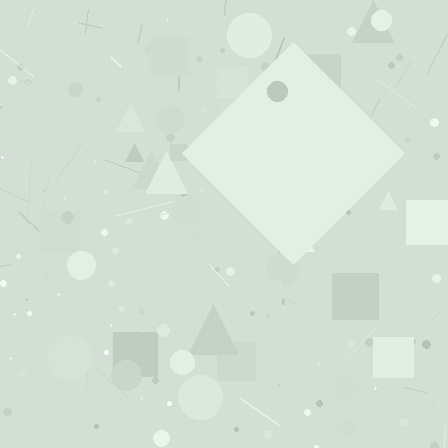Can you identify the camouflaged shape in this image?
The camouflaged shape is a diamond.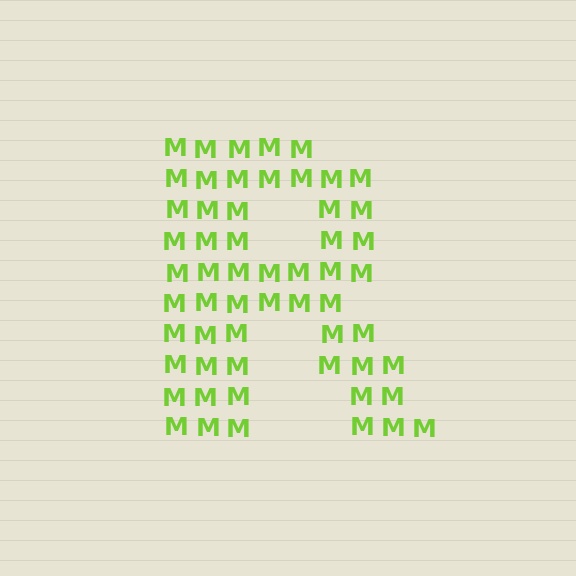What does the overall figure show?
The overall figure shows the letter R.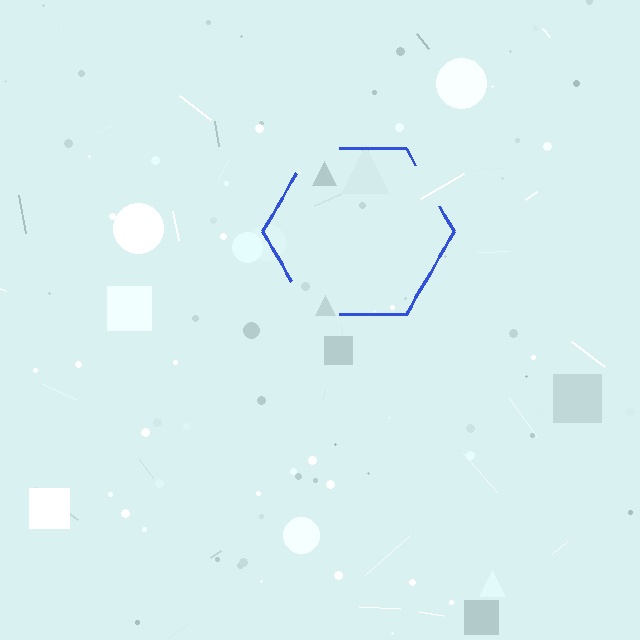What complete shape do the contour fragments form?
The contour fragments form a hexagon.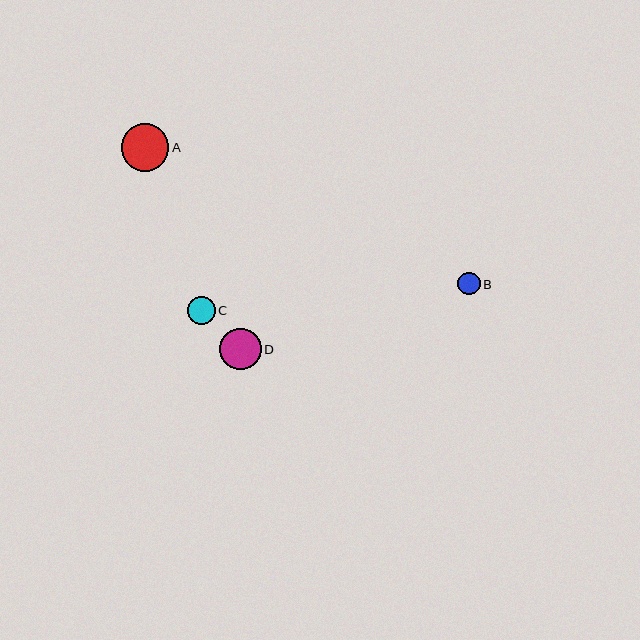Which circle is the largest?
Circle A is the largest with a size of approximately 47 pixels.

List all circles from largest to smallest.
From largest to smallest: A, D, C, B.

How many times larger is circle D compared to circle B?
Circle D is approximately 1.8 times the size of circle B.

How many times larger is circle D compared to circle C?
Circle D is approximately 1.5 times the size of circle C.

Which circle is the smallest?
Circle B is the smallest with a size of approximately 23 pixels.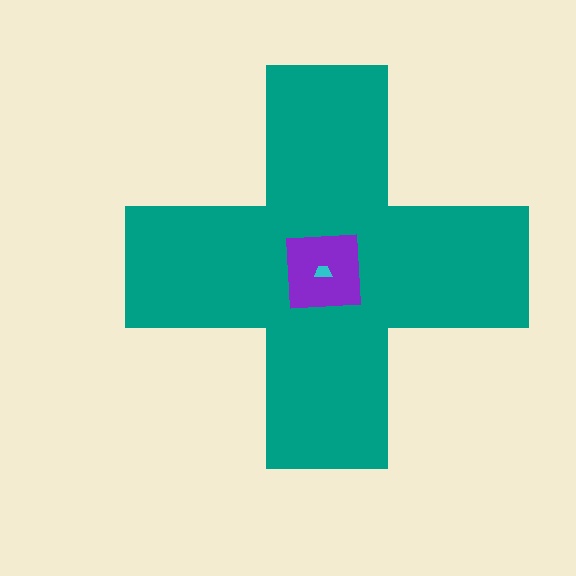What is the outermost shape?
The teal cross.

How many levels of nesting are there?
3.